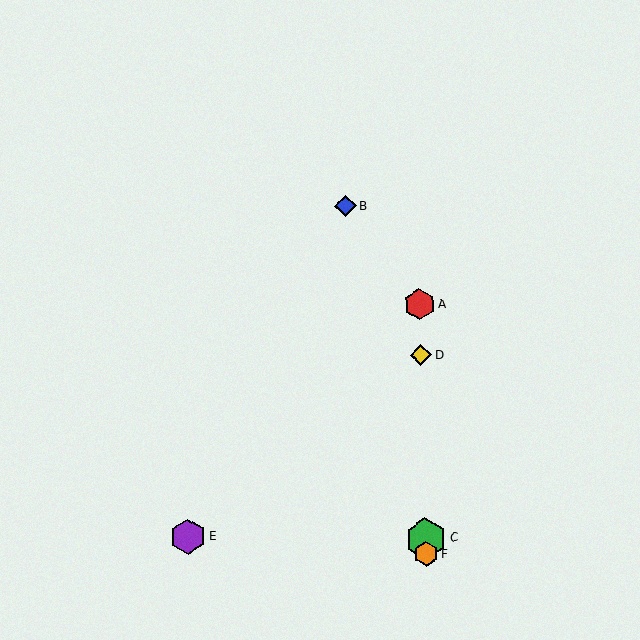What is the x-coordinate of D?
Object D is at x≈421.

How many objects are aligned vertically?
4 objects (A, C, D, F) are aligned vertically.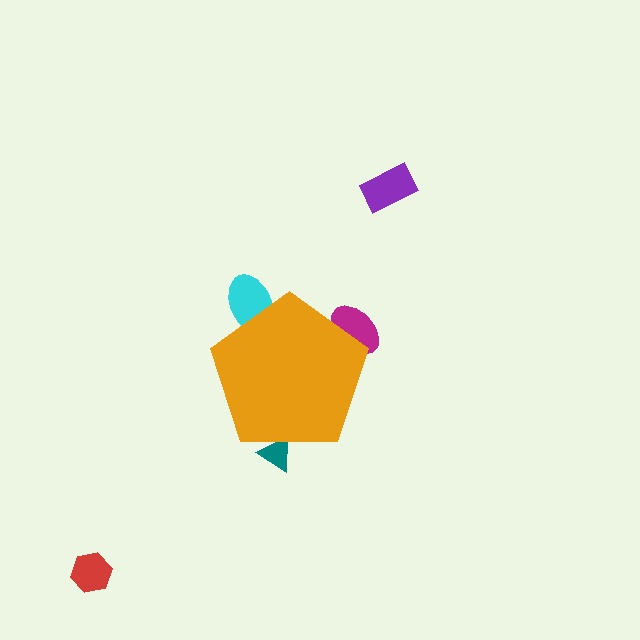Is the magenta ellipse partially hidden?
Yes, the magenta ellipse is partially hidden behind the orange pentagon.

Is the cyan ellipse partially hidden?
Yes, the cyan ellipse is partially hidden behind the orange pentagon.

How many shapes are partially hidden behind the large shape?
3 shapes are partially hidden.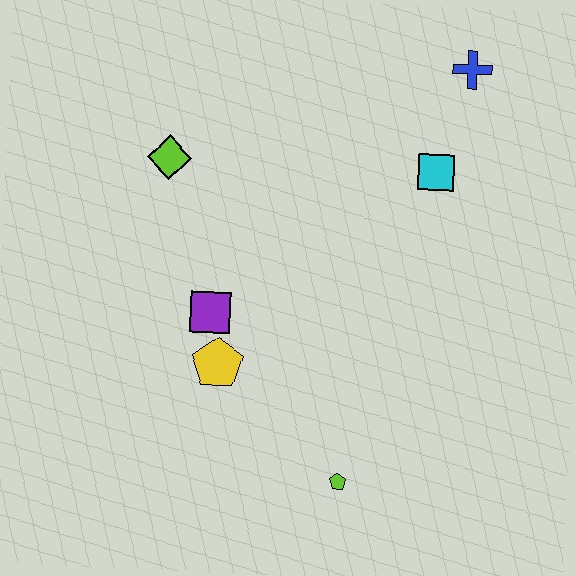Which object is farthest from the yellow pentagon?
The blue cross is farthest from the yellow pentagon.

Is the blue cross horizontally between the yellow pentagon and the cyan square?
No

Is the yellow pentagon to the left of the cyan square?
Yes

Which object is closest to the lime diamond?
The purple square is closest to the lime diamond.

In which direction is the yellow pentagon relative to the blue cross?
The yellow pentagon is below the blue cross.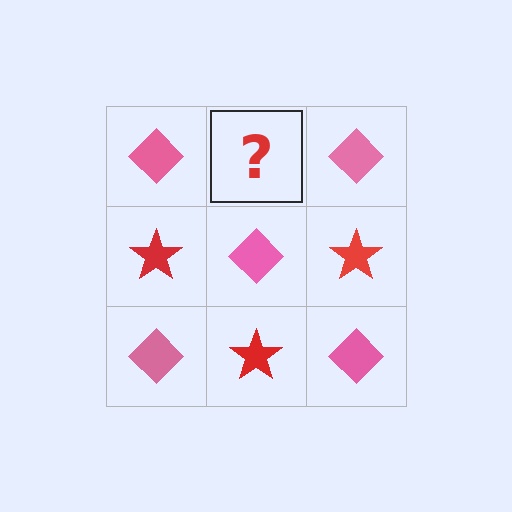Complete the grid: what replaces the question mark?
The question mark should be replaced with a red star.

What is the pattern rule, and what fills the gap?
The rule is that it alternates pink diamond and red star in a checkerboard pattern. The gap should be filled with a red star.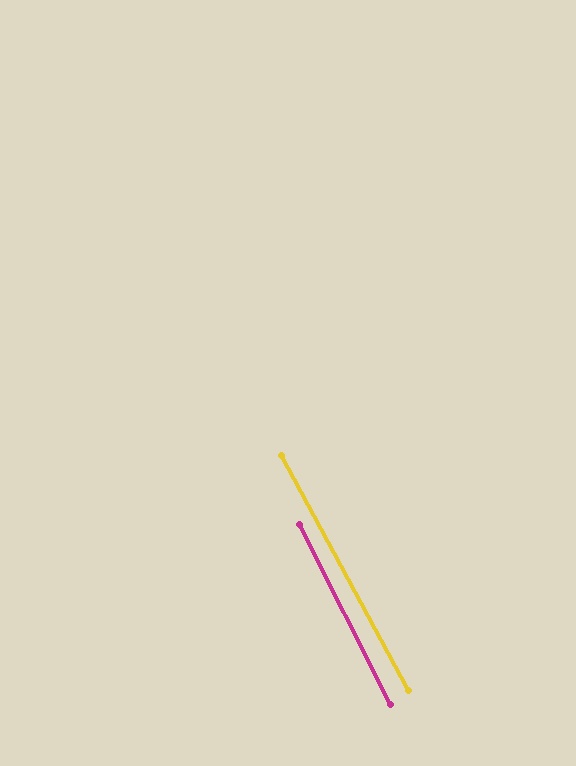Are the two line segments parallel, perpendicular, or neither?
Parallel — their directions differ by only 1.3°.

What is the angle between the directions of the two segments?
Approximately 1 degree.